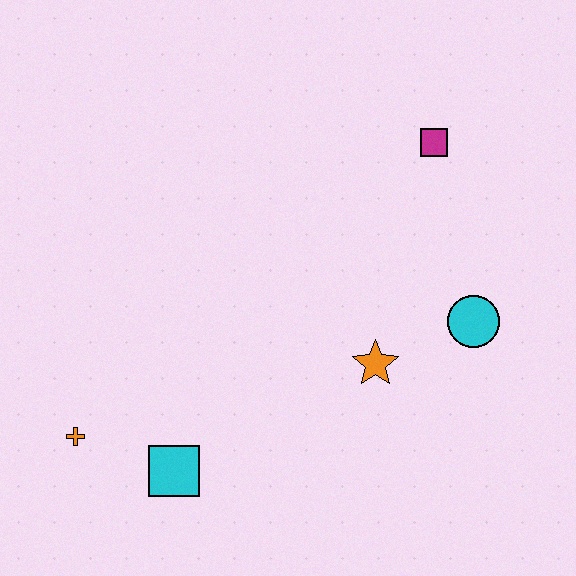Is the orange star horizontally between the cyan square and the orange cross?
No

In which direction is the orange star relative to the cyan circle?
The orange star is to the left of the cyan circle.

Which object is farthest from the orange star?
The orange cross is farthest from the orange star.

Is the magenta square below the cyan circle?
No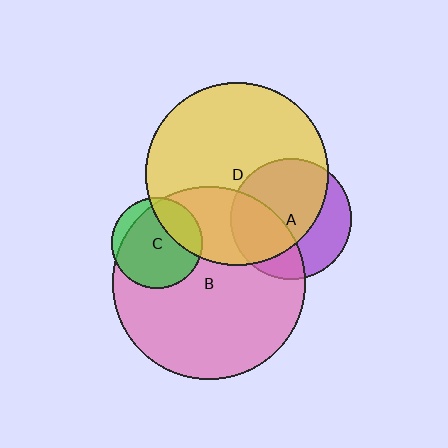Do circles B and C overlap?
Yes.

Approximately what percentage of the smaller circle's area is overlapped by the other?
Approximately 85%.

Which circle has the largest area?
Circle B (pink).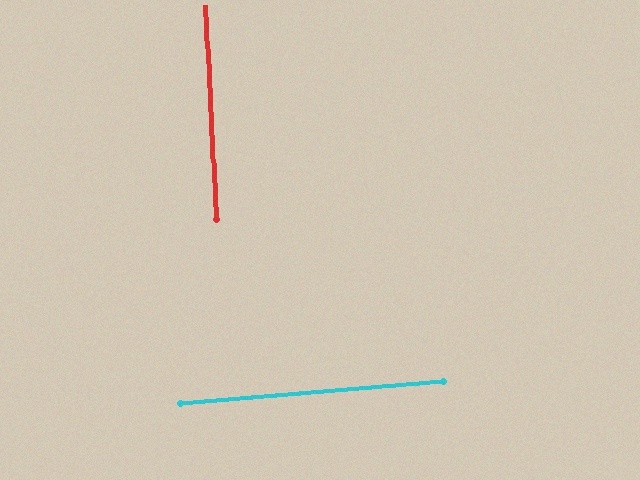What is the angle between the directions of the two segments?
Approximately 88 degrees.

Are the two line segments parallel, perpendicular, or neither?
Perpendicular — they meet at approximately 88°.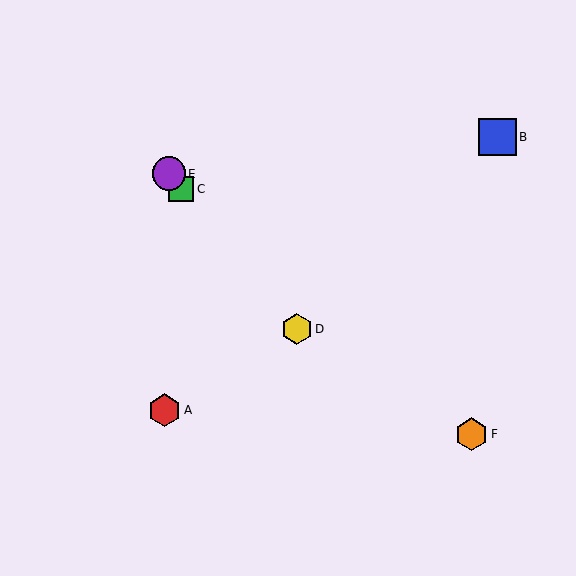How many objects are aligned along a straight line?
3 objects (C, D, E) are aligned along a straight line.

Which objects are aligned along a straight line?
Objects C, D, E are aligned along a straight line.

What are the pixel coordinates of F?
Object F is at (471, 434).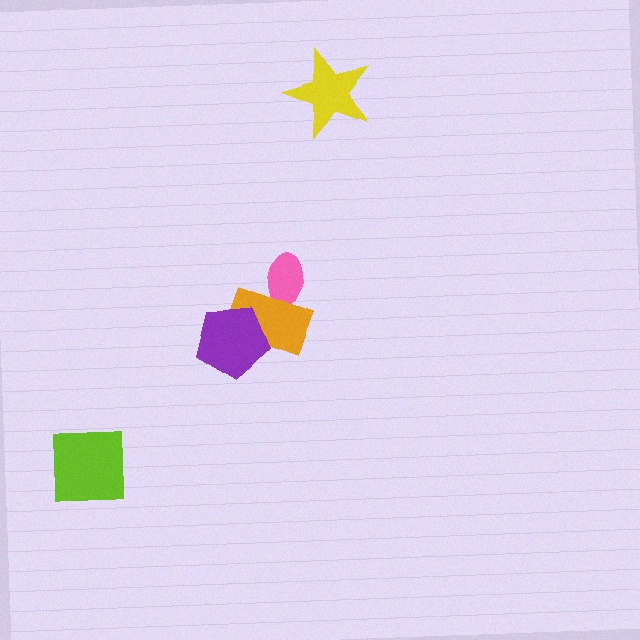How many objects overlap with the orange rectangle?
2 objects overlap with the orange rectangle.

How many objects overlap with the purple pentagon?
1 object overlaps with the purple pentagon.